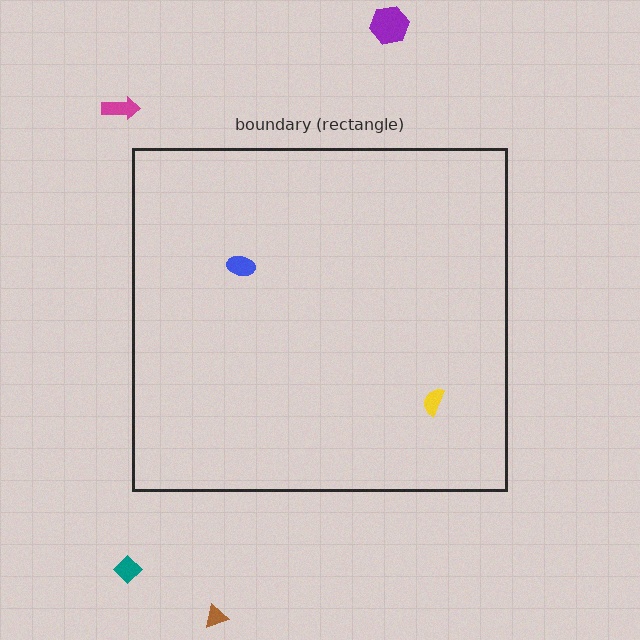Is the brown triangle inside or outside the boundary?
Outside.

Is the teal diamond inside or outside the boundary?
Outside.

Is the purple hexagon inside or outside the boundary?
Outside.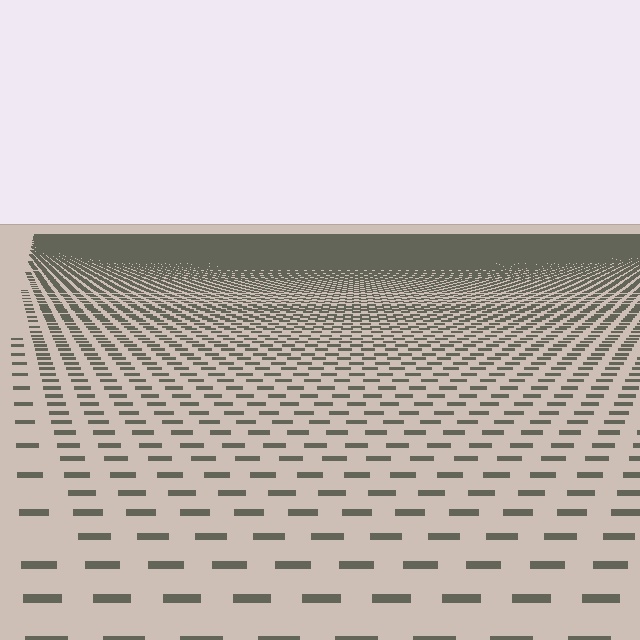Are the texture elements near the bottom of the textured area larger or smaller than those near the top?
Larger. Near the bottom, elements are closer to the viewer and appear at a bigger on-screen size.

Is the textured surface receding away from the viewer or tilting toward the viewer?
The surface is receding away from the viewer. Texture elements get smaller and denser toward the top.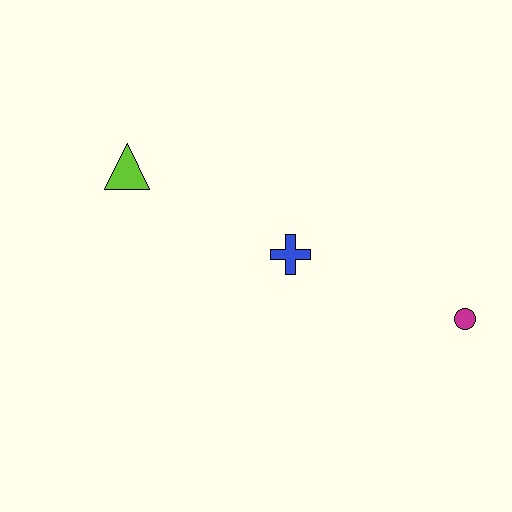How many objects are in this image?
There are 3 objects.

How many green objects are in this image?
There are no green objects.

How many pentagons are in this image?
There are no pentagons.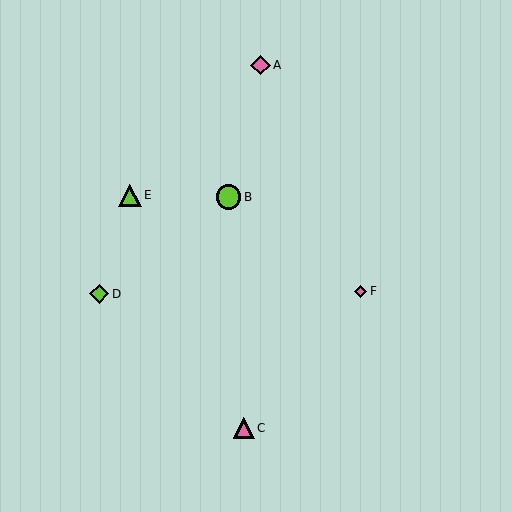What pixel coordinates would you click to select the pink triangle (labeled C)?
Click at (244, 428) to select the pink triangle C.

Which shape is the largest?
The lime circle (labeled B) is the largest.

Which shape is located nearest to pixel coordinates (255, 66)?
The pink diamond (labeled A) at (261, 65) is nearest to that location.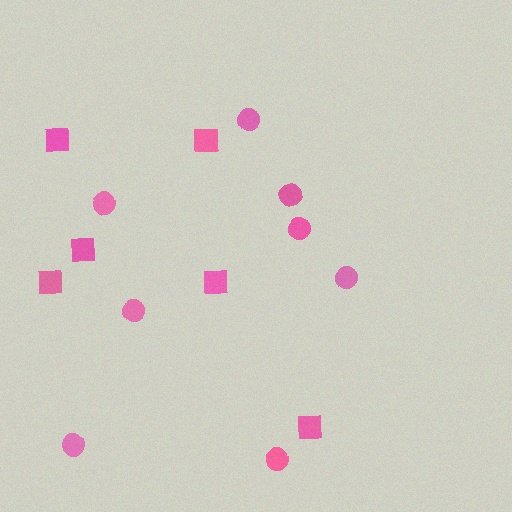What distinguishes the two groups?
There are 2 groups: one group of circles (8) and one group of squares (6).